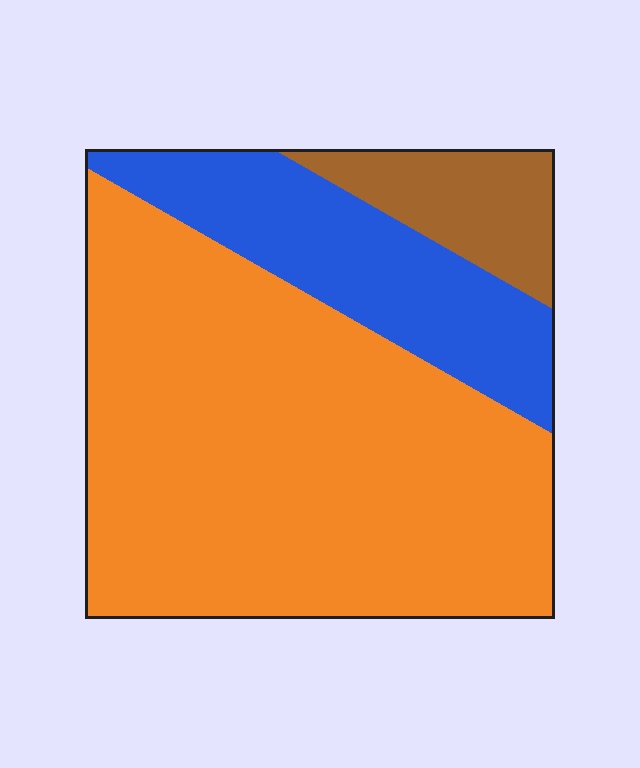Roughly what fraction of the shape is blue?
Blue covers about 20% of the shape.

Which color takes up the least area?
Brown, at roughly 10%.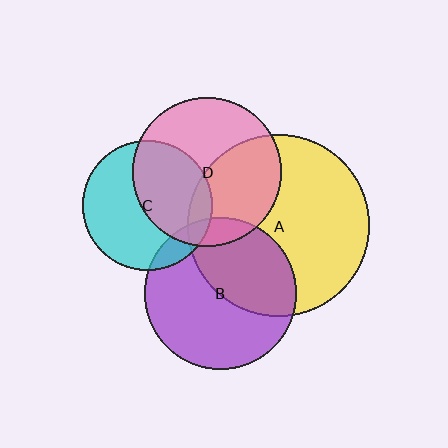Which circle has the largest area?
Circle A (yellow).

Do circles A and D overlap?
Yes.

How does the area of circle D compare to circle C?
Approximately 1.3 times.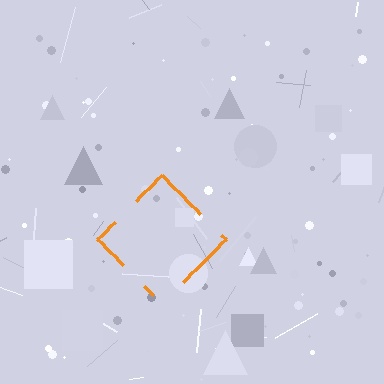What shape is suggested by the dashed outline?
The dashed outline suggests a diamond.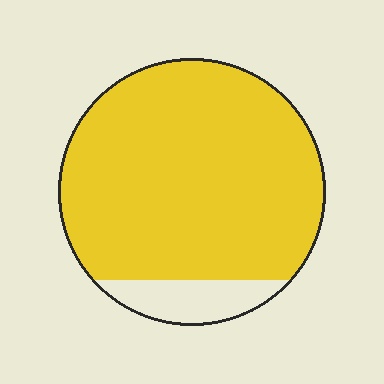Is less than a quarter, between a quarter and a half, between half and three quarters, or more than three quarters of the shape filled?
More than three quarters.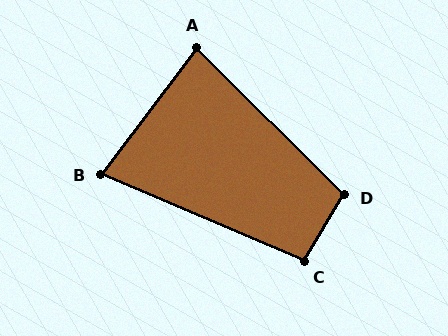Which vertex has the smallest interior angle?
B, at approximately 76 degrees.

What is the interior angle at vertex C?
Approximately 98 degrees (obtuse).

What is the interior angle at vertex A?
Approximately 82 degrees (acute).